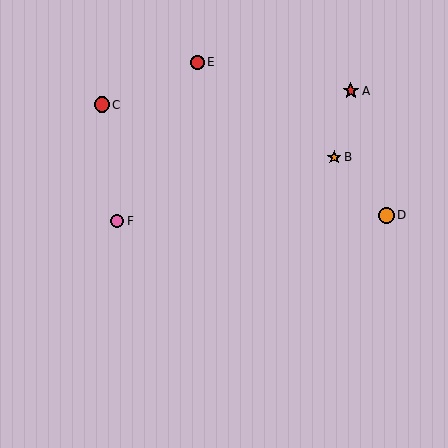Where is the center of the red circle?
The center of the red circle is at (102, 105).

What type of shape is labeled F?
Shape F is a pink circle.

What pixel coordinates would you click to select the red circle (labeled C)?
Click at (102, 105) to select the red circle C.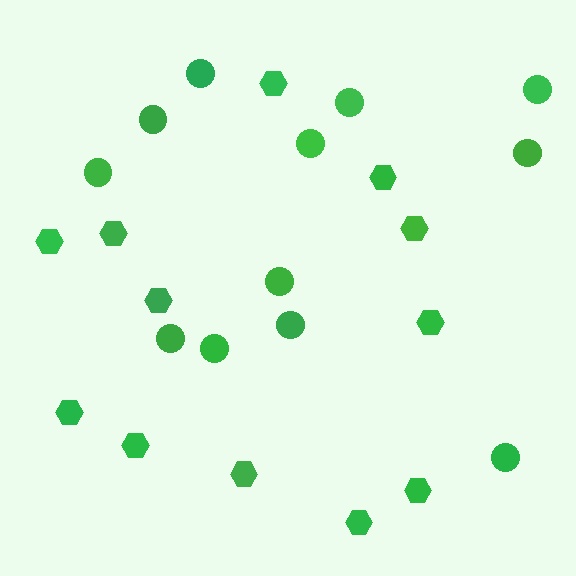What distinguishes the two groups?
There are 2 groups: one group of hexagons (12) and one group of circles (12).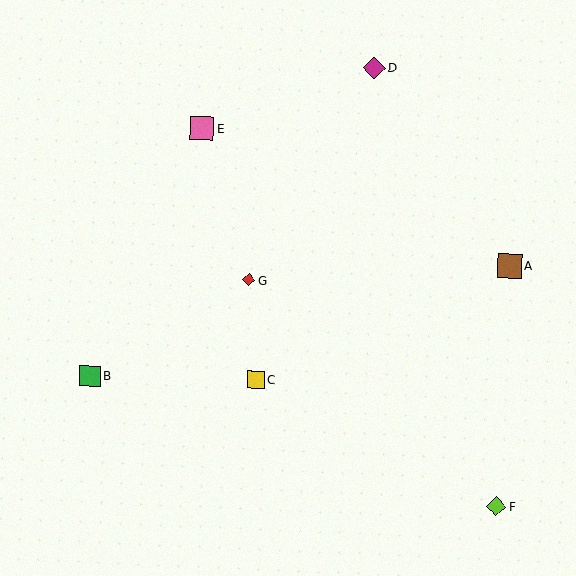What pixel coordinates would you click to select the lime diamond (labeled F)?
Click at (496, 506) to select the lime diamond F.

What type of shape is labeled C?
Shape C is a yellow square.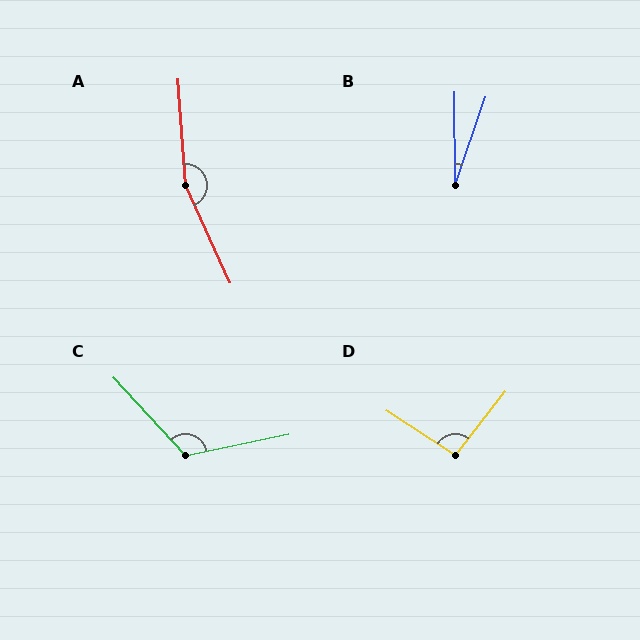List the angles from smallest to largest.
B (19°), D (95°), C (121°), A (160°).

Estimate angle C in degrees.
Approximately 121 degrees.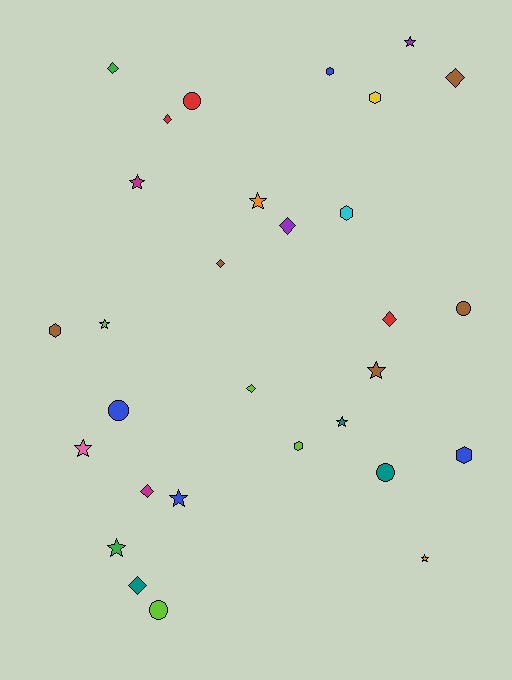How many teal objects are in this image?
There are 3 teal objects.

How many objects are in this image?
There are 30 objects.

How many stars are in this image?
There are 10 stars.